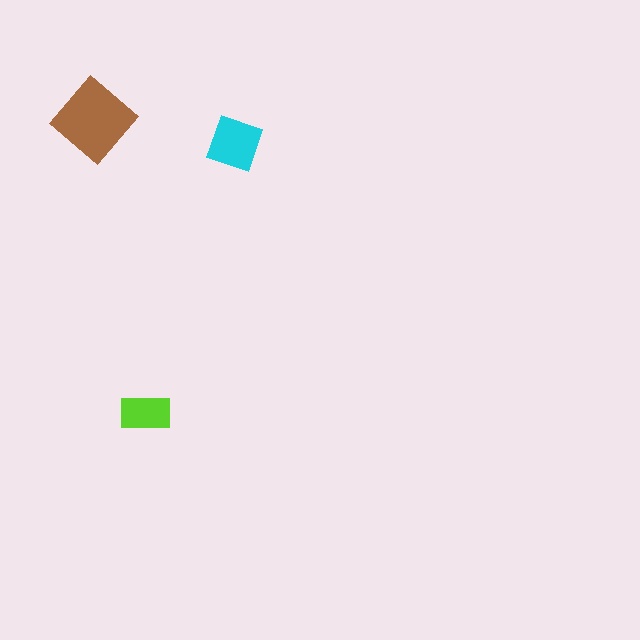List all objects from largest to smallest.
The brown diamond, the cyan square, the lime rectangle.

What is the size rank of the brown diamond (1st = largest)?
1st.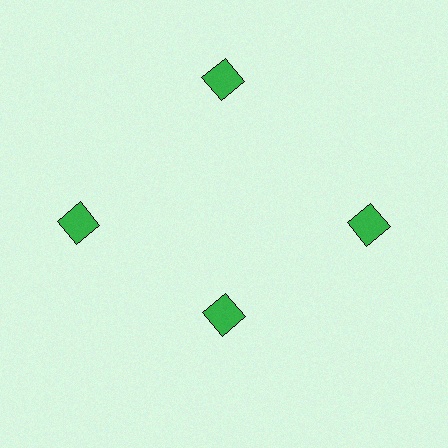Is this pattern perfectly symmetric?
No. The 4 green diamonds are arranged in a ring, but one element near the 6 o'clock position is pulled inward toward the center, breaking the 4-fold rotational symmetry.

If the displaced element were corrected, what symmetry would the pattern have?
It would have 4-fold rotational symmetry — the pattern would map onto itself every 90 degrees.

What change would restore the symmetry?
The symmetry would be restored by moving it outward, back onto the ring so that all 4 diamonds sit at equal angles and equal distance from the center.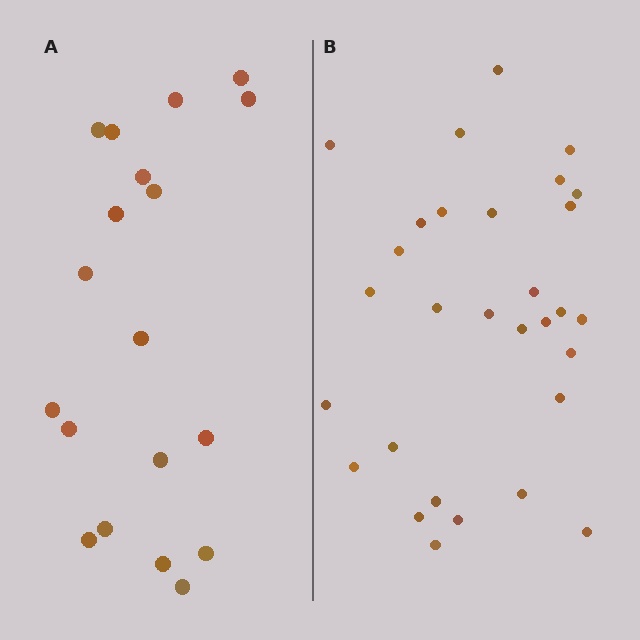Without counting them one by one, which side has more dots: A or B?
Region B (the right region) has more dots.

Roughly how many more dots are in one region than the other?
Region B has roughly 12 or so more dots than region A.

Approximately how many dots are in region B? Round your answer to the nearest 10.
About 30 dots.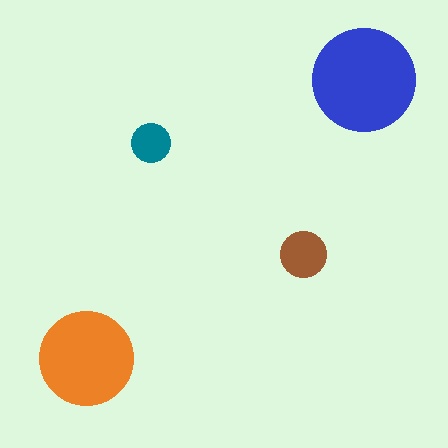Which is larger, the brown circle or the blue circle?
The blue one.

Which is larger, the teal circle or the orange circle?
The orange one.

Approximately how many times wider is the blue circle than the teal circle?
About 2.5 times wider.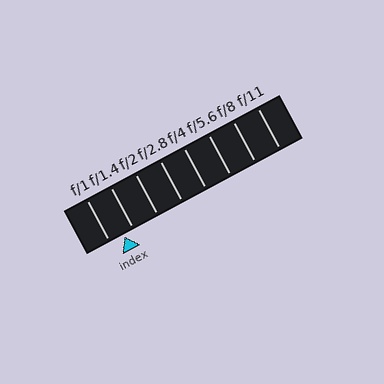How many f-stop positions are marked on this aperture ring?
There are 8 f-stop positions marked.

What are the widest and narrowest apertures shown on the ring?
The widest aperture shown is f/1 and the narrowest is f/11.